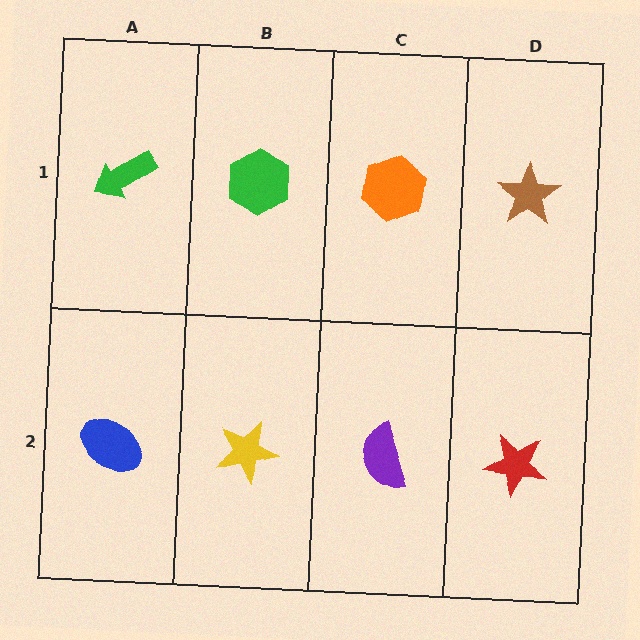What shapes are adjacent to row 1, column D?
A red star (row 2, column D), an orange hexagon (row 1, column C).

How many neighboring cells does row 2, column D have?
2.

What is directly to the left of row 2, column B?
A blue ellipse.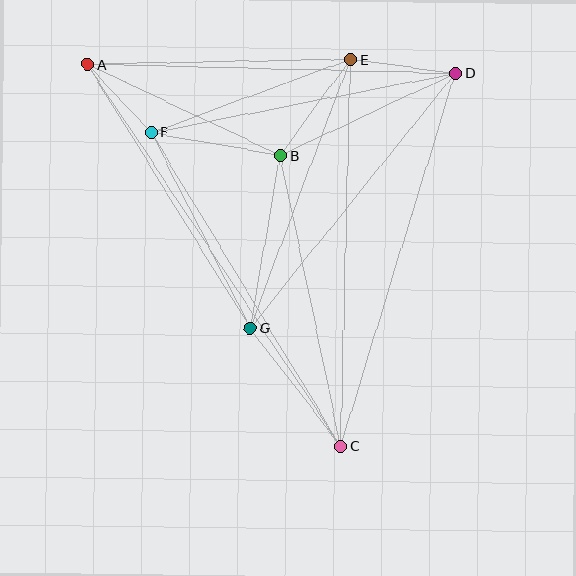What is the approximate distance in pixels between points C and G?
The distance between C and G is approximately 149 pixels.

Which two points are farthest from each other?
Points A and C are farthest from each other.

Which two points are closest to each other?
Points A and F are closest to each other.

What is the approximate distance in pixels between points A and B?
The distance between A and B is approximately 213 pixels.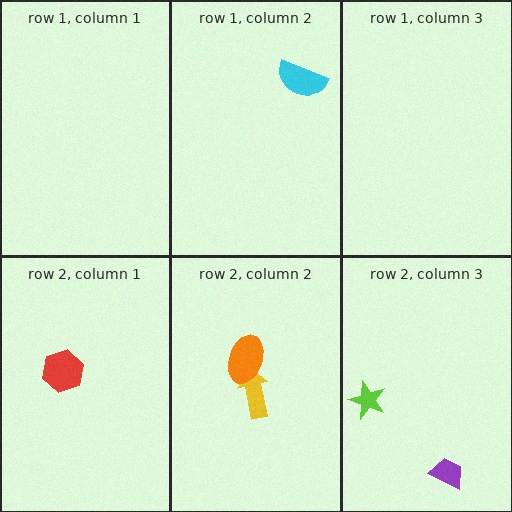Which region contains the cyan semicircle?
The row 1, column 2 region.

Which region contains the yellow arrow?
The row 2, column 2 region.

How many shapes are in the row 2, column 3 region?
2.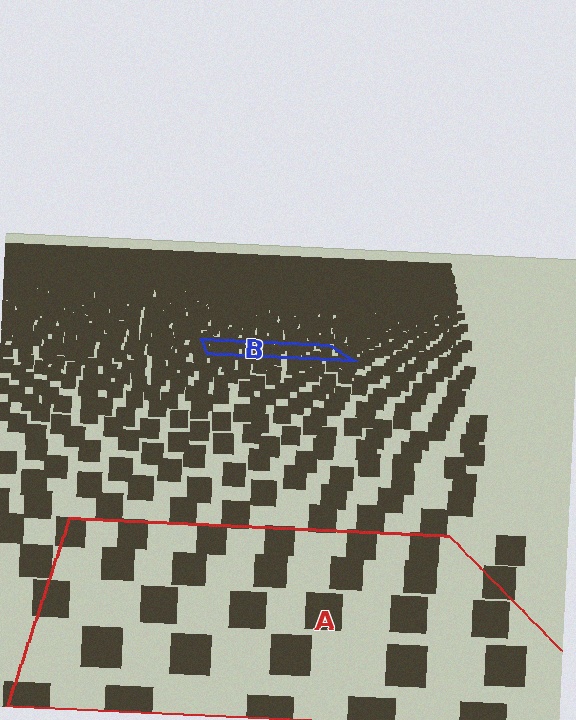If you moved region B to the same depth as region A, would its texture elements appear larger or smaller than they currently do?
They would appear larger. At a closer depth, the same texture elements are projected at a bigger on-screen size.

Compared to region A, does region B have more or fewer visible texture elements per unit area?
Region B has more texture elements per unit area — they are packed more densely because it is farther away.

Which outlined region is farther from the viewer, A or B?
Region B is farther from the viewer — the texture elements inside it appear smaller and more densely packed.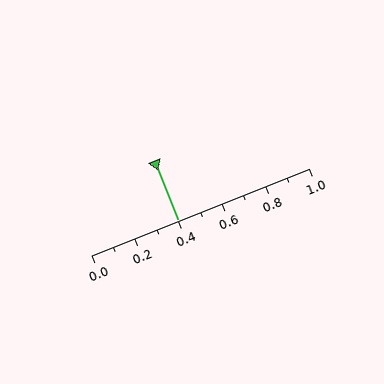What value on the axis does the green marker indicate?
The marker indicates approximately 0.4.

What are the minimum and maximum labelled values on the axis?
The axis runs from 0.0 to 1.0.